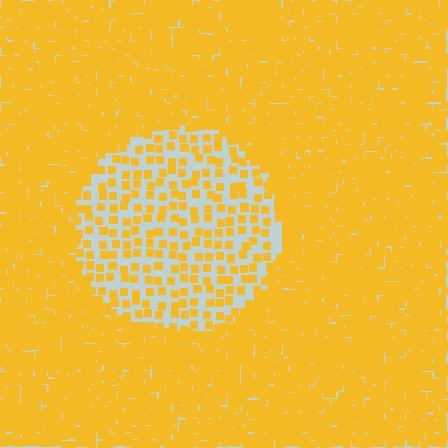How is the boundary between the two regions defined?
The boundary is defined by a change in element density (approximately 3.0x ratio). All elements are the same color, size, and shape.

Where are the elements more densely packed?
The elements are more densely packed outside the circle boundary.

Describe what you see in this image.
The image contains small yellow elements arranged at two different densities. A circle-shaped region is visible where the elements are less densely packed than the surrounding area.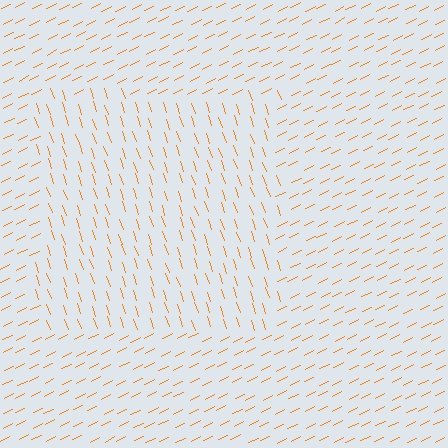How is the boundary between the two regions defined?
The boundary is defined purely by a change in line orientation (approximately 82 degrees difference). All lines are the same color and thickness.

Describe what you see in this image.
The image is filled with small orange line segments. A rectangle region in the image has lines oriented differently from the surrounding lines, creating a visible texture boundary.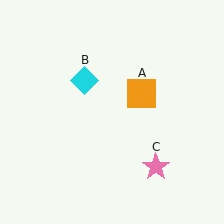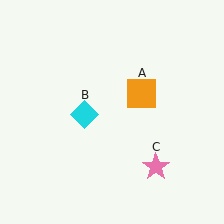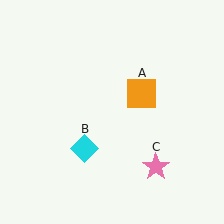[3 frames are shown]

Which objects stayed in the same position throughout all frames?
Orange square (object A) and pink star (object C) remained stationary.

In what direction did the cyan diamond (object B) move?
The cyan diamond (object B) moved down.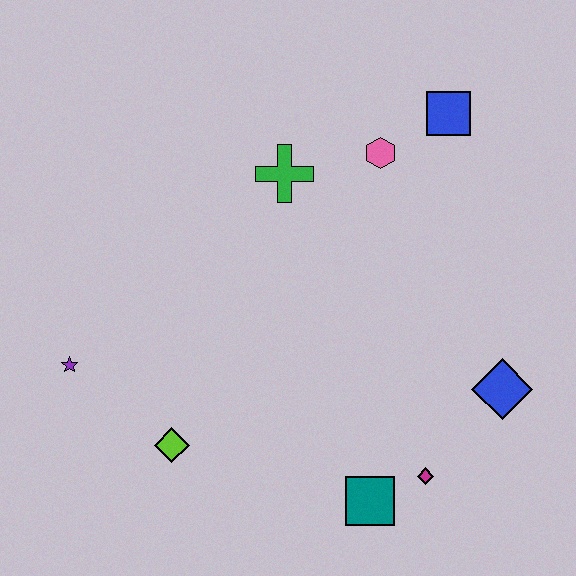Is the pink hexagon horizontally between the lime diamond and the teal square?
No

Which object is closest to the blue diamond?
The magenta diamond is closest to the blue diamond.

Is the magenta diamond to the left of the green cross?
No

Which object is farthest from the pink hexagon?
The purple star is farthest from the pink hexagon.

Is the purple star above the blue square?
No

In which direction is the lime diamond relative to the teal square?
The lime diamond is to the left of the teal square.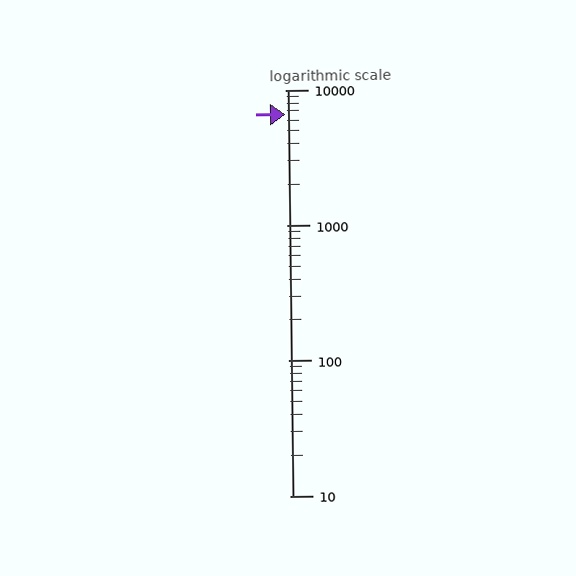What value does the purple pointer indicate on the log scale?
The pointer indicates approximately 6600.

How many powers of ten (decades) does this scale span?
The scale spans 3 decades, from 10 to 10000.